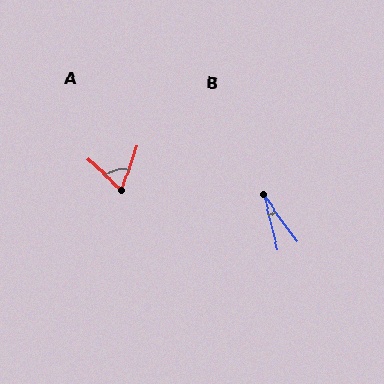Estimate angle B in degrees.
Approximately 22 degrees.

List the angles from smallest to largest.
B (22°), A (67°).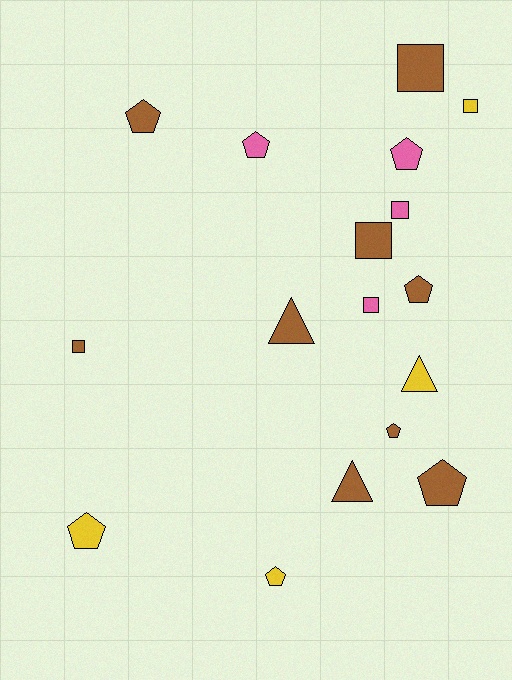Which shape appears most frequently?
Pentagon, with 8 objects.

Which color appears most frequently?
Brown, with 9 objects.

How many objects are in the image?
There are 17 objects.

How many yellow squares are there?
There is 1 yellow square.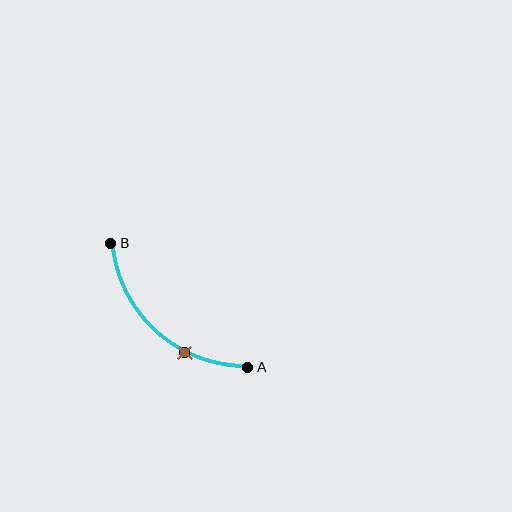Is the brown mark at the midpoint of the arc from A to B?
No. The brown mark lies on the arc but is closer to endpoint A. The arc midpoint would be at the point on the curve equidistant along the arc from both A and B.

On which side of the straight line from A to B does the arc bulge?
The arc bulges below and to the left of the straight line connecting A and B.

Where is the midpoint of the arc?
The arc midpoint is the point on the curve farthest from the straight line joining A and B. It sits below and to the left of that line.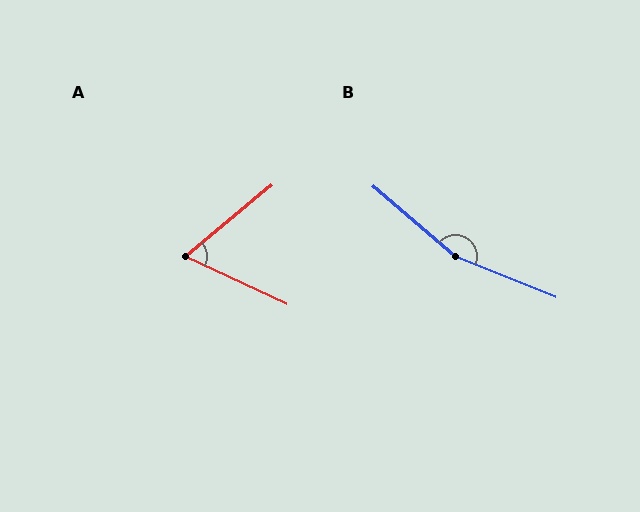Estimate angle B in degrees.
Approximately 161 degrees.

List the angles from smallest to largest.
A (64°), B (161°).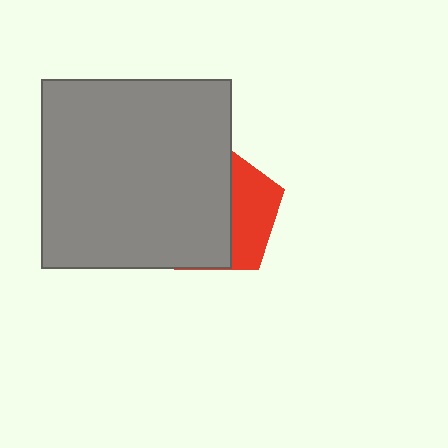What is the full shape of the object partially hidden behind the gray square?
The partially hidden object is a red pentagon.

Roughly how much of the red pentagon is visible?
A small part of it is visible (roughly 35%).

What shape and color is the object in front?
The object in front is a gray square.